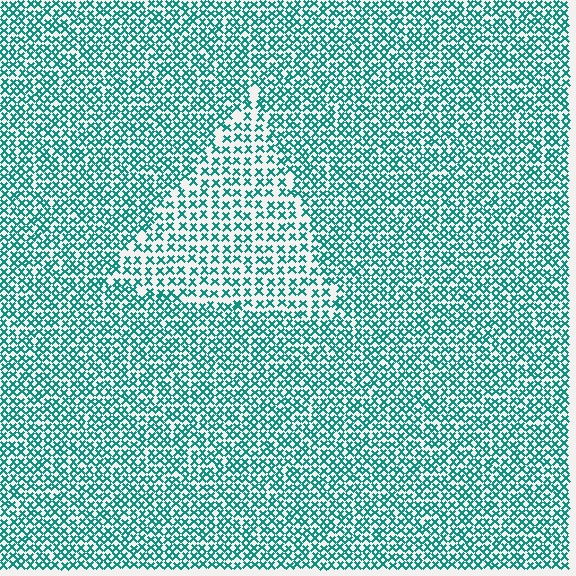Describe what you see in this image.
The image contains small teal elements arranged at two different densities. A triangle-shaped region is visible where the elements are less densely packed than the surrounding area.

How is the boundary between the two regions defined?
The boundary is defined by a change in element density (approximately 1.6x ratio). All elements are the same color, size, and shape.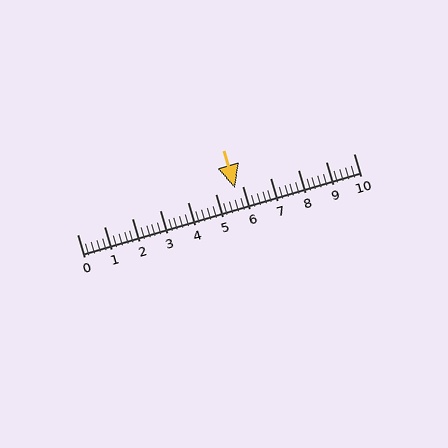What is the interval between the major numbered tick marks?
The major tick marks are spaced 1 units apart.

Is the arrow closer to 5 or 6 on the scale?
The arrow is closer to 6.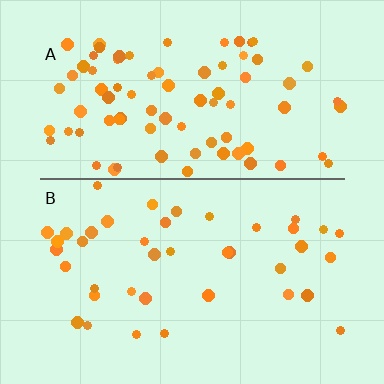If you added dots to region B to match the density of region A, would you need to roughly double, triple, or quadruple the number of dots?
Approximately double.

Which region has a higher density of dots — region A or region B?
A (the top).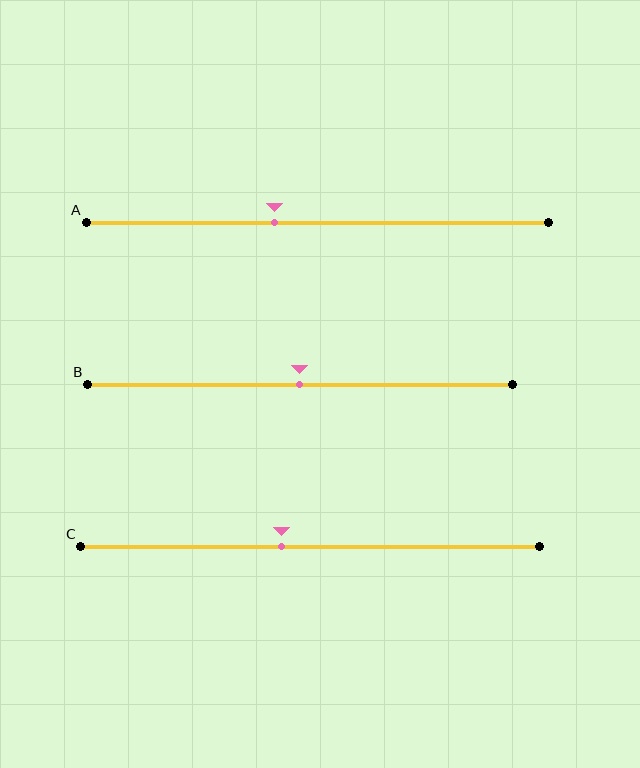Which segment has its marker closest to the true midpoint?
Segment B has its marker closest to the true midpoint.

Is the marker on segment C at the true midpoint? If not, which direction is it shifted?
No, the marker on segment C is shifted to the left by about 6% of the segment length.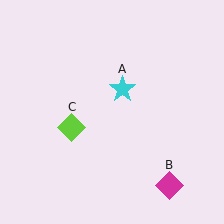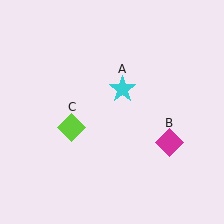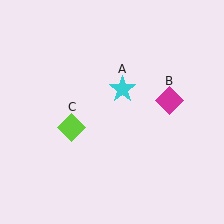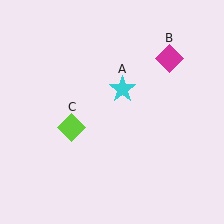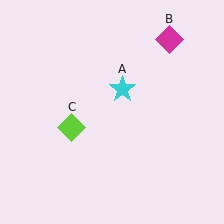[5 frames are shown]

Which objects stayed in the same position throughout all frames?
Cyan star (object A) and lime diamond (object C) remained stationary.